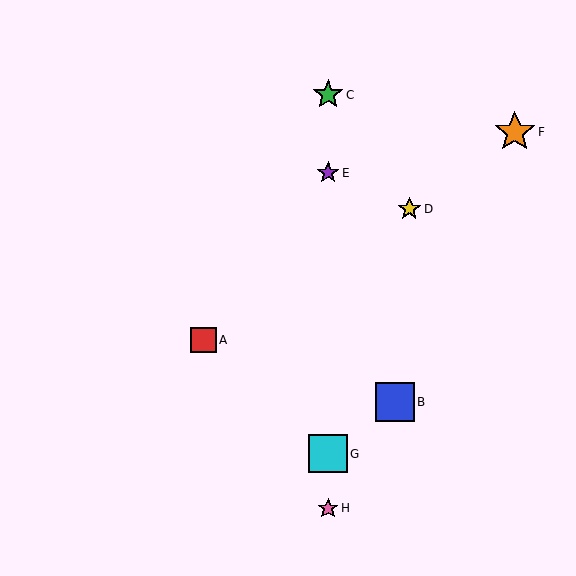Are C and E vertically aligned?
Yes, both are at x≈328.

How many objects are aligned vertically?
4 objects (C, E, G, H) are aligned vertically.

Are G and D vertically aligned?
No, G is at x≈328 and D is at x≈409.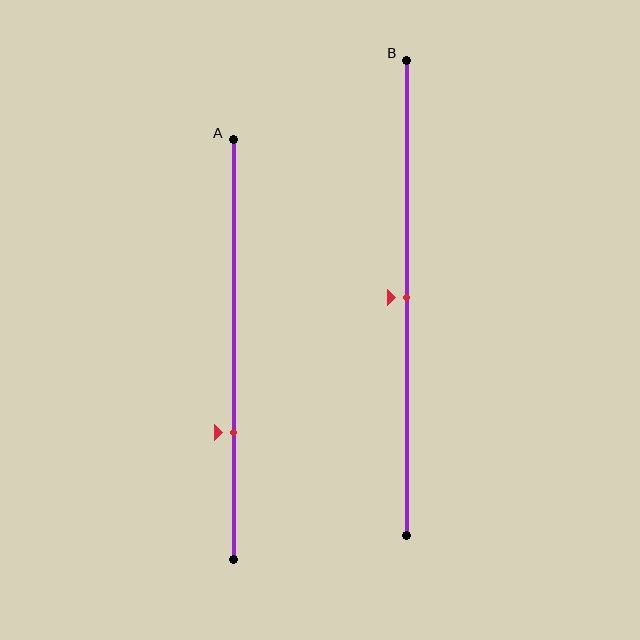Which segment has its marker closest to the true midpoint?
Segment B has its marker closest to the true midpoint.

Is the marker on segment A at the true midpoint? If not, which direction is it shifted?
No, the marker on segment A is shifted downward by about 20% of the segment length.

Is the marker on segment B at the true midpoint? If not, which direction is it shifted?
Yes, the marker on segment B is at the true midpoint.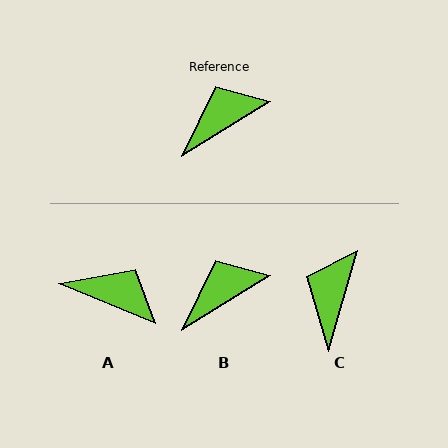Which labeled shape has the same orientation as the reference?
B.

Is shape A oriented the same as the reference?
No, it is off by about 53 degrees.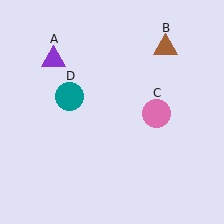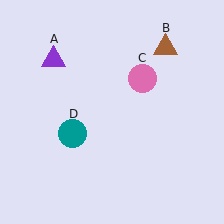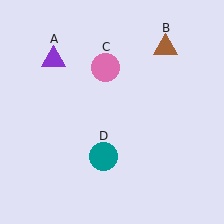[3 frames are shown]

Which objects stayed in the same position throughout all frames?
Purple triangle (object A) and brown triangle (object B) remained stationary.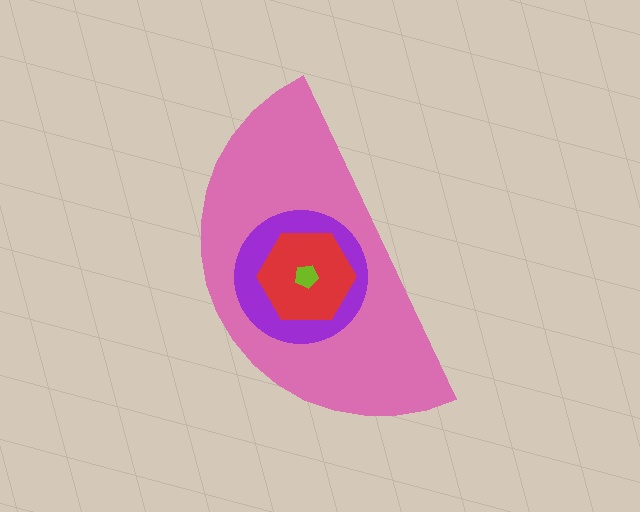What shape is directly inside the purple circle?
The red hexagon.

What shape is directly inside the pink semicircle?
The purple circle.